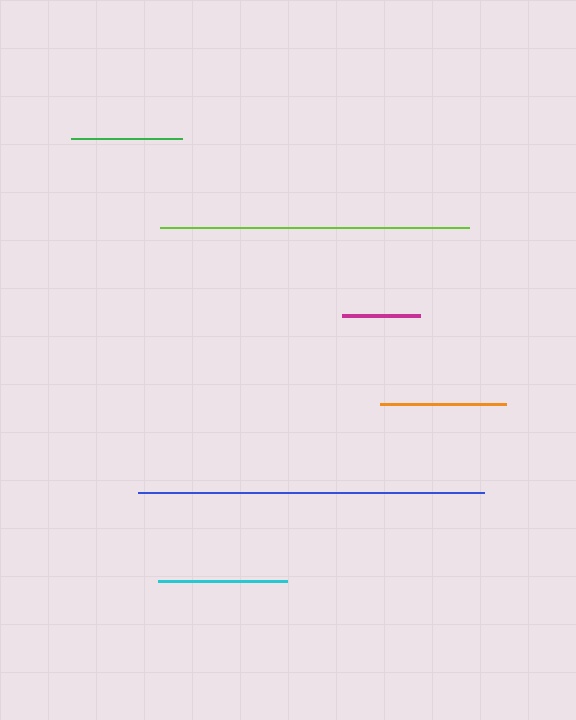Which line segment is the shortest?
The magenta line is the shortest at approximately 78 pixels.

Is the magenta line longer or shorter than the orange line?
The orange line is longer than the magenta line.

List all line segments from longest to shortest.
From longest to shortest: blue, lime, cyan, orange, green, magenta.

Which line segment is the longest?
The blue line is the longest at approximately 346 pixels.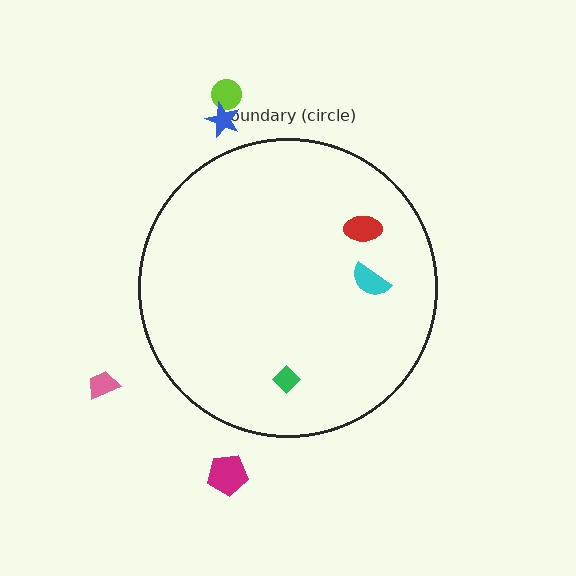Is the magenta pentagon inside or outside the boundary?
Outside.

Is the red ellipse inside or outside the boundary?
Inside.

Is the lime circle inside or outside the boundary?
Outside.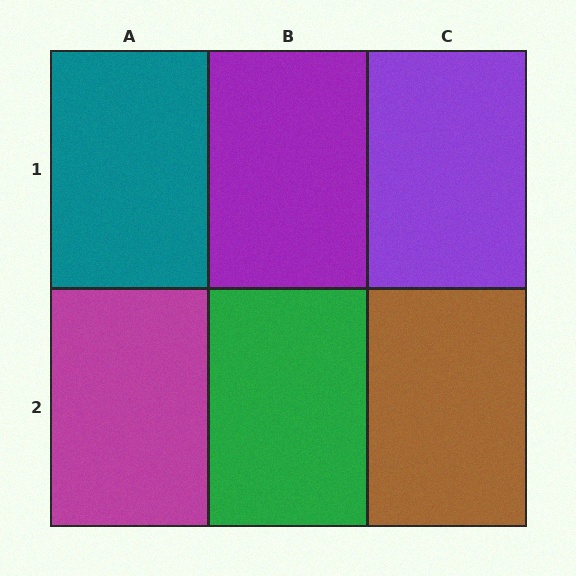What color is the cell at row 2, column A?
Magenta.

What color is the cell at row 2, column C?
Brown.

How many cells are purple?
2 cells are purple.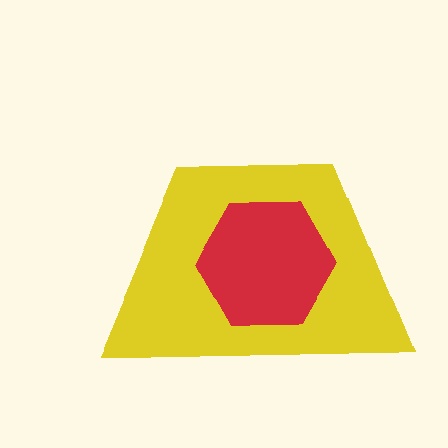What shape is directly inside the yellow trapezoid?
The red hexagon.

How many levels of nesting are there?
2.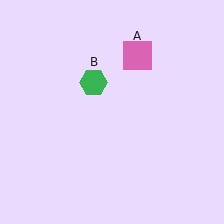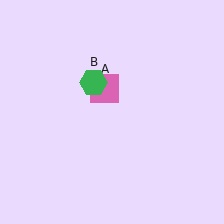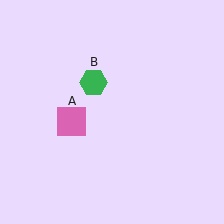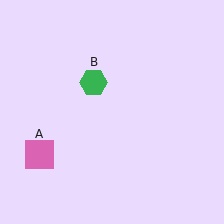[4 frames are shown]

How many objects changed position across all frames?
1 object changed position: pink square (object A).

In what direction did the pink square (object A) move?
The pink square (object A) moved down and to the left.